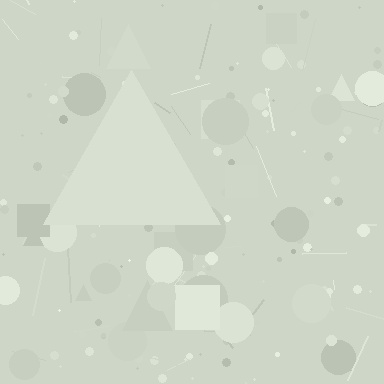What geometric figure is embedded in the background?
A triangle is embedded in the background.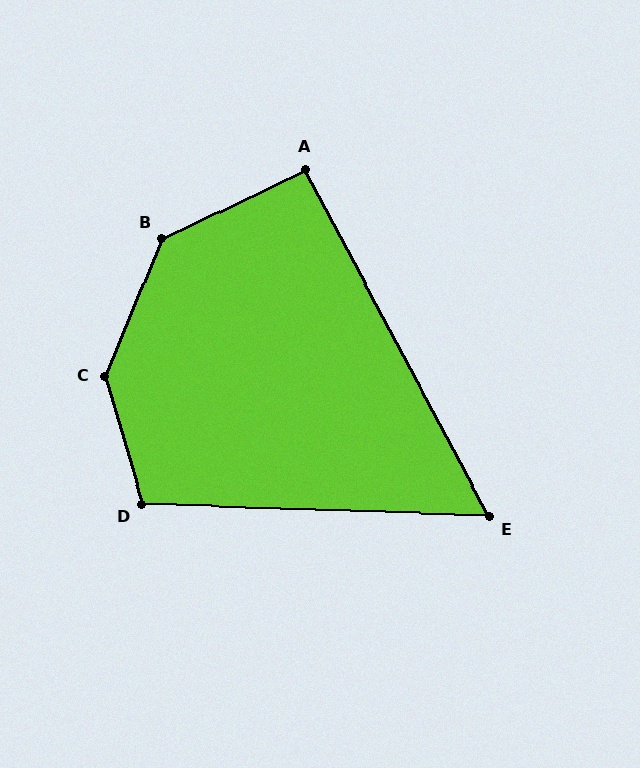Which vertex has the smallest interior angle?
E, at approximately 60 degrees.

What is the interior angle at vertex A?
Approximately 92 degrees (approximately right).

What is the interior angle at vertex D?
Approximately 108 degrees (obtuse).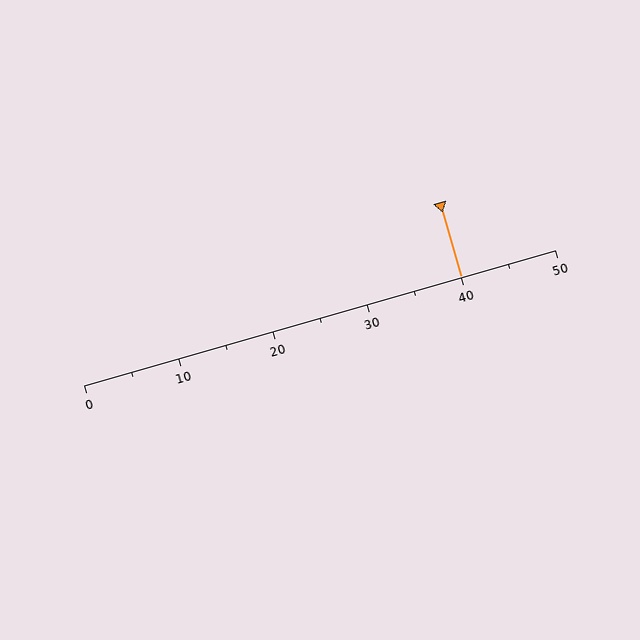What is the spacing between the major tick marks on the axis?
The major ticks are spaced 10 apart.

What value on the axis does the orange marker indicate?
The marker indicates approximately 40.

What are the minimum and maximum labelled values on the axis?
The axis runs from 0 to 50.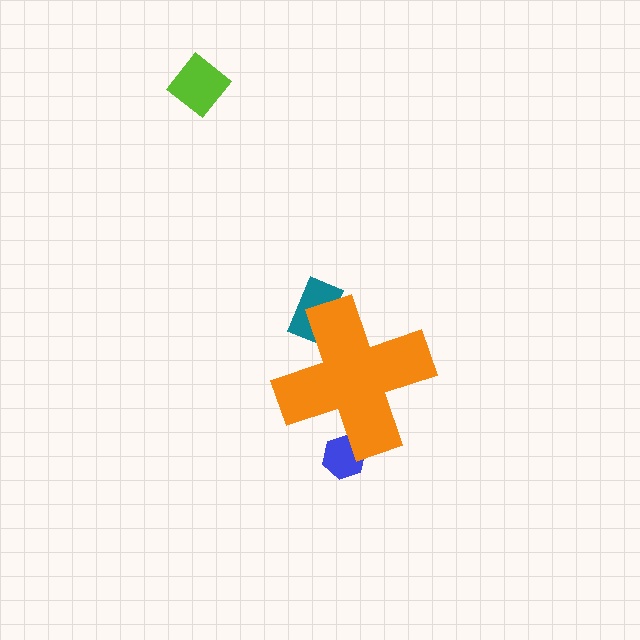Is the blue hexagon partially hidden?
Yes, the blue hexagon is partially hidden behind the orange cross.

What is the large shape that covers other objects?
An orange cross.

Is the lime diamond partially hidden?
No, the lime diamond is fully visible.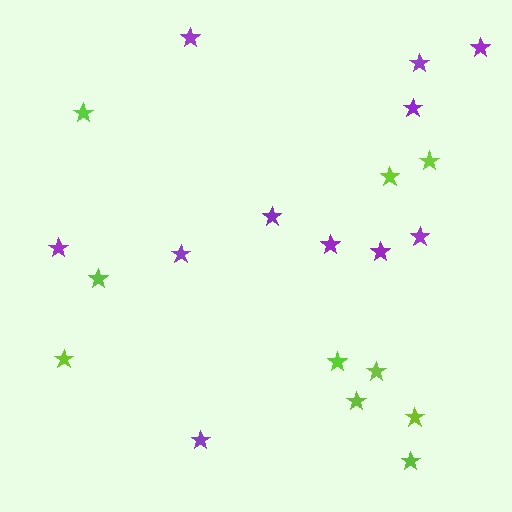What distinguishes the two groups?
There are 2 groups: one group of lime stars (10) and one group of purple stars (11).